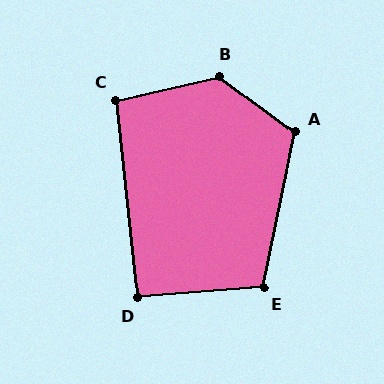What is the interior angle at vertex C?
Approximately 97 degrees (obtuse).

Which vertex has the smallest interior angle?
D, at approximately 92 degrees.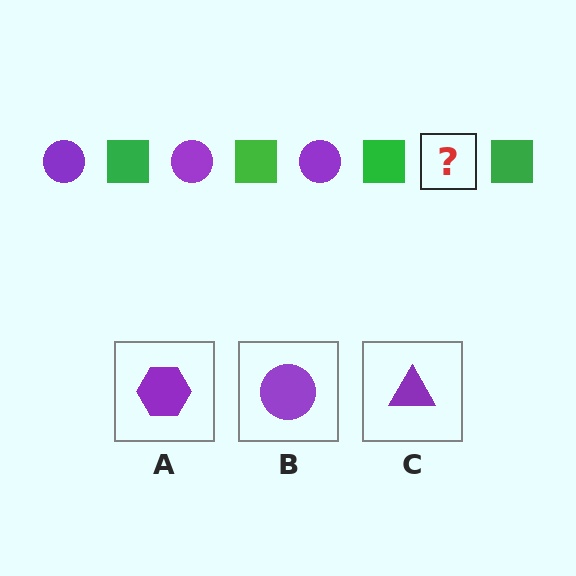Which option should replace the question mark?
Option B.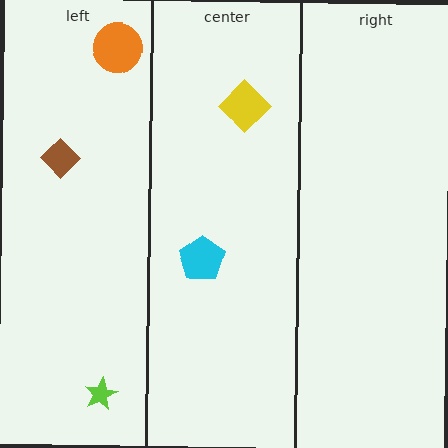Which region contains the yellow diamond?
The center region.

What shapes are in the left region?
The brown diamond, the lime star, the orange circle.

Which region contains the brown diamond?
The left region.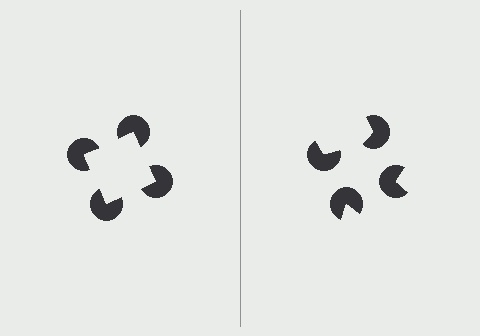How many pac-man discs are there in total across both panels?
8 — 4 on each side.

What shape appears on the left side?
An illusory square.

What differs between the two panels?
The pac-man discs are positioned identically on both sides; only the wedge orientations differ. On the left they align to a square; on the right they are misaligned.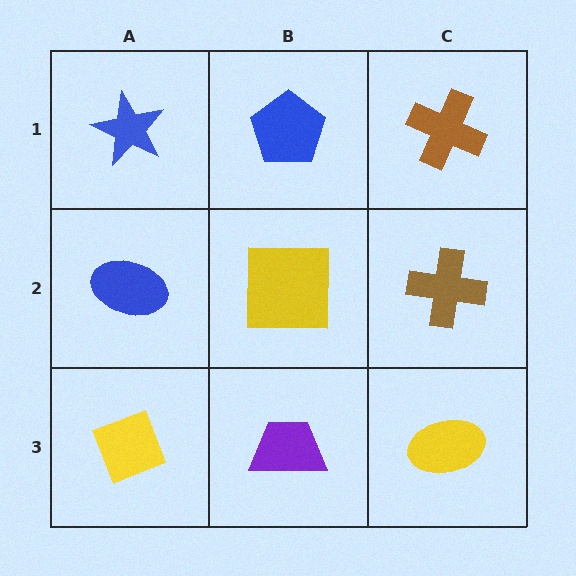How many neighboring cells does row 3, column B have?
3.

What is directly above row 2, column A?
A blue star.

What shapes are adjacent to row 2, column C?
A brown cross (row 1, column C), a yellow ellipse (row 3, column C), a yellow square (row 2, column B).